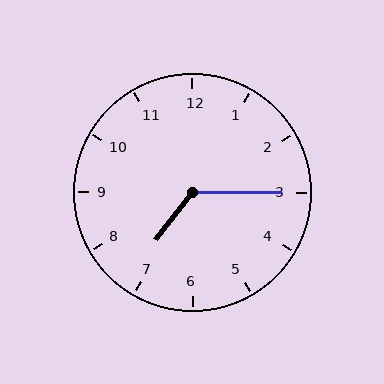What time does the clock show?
7:15.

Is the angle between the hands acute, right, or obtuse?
It is obtuse.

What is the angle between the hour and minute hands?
Approximately 128 degrees.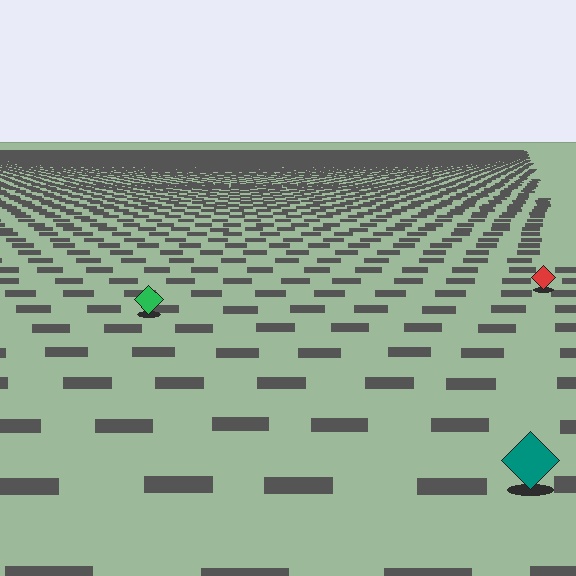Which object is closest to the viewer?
The teal diamond is closest. The texture marks near it are larger and more spread out.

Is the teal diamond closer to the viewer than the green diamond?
Yes. The teal diamond is closer — you can tell from the texture gradient: the ground texture is coarser near it.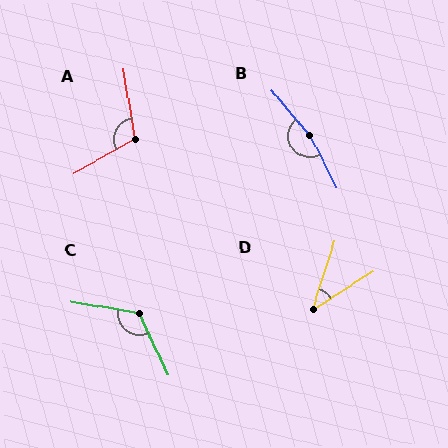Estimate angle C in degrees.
Approximately 124 degrees.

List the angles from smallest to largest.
D (39°), A (110°), C (124°), B (167°).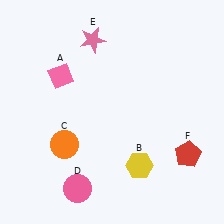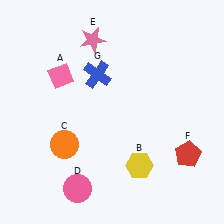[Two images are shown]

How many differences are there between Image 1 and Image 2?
There is 1 difference between the two images.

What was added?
A blue cross (G) was added in Image 2.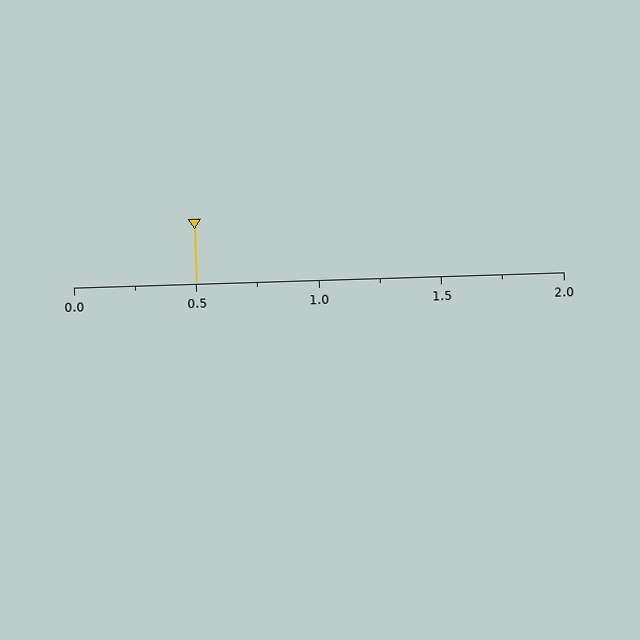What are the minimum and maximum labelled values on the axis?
The axis runs from 0.0 to 2.0.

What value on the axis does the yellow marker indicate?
The marker indicates approximately 0.5.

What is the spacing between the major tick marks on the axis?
The major ticks are spaced 0.5 apart.